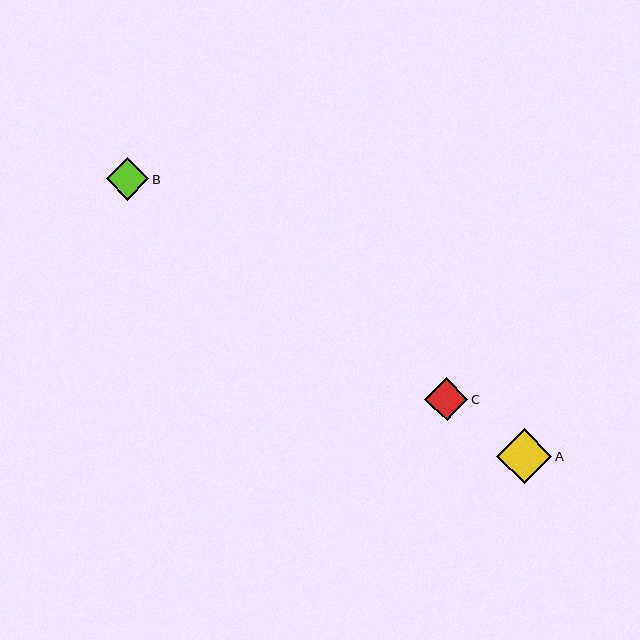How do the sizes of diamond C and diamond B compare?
Diamond C and diamond B are approximately the same size.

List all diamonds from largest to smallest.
From largest to smallest: A, C, B.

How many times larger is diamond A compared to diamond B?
Diamond A is approximately 1.3 times the size of diamond B.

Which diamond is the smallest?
Diamond B is the smallest with a size of approximately 42 pixels.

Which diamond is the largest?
Diamond A is the largest with a size of approximately 55 pixels.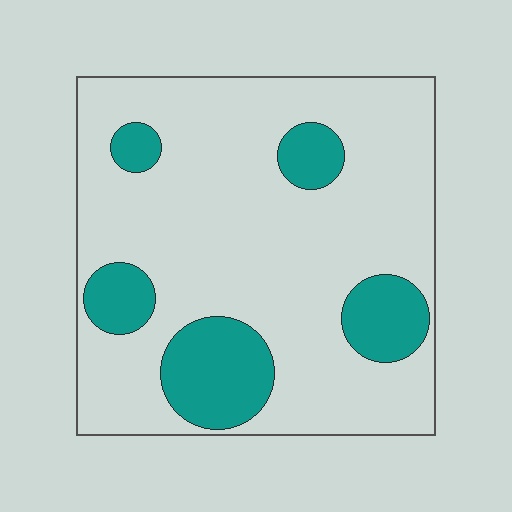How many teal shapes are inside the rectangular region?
5.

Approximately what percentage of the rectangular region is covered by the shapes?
Approximately 20%.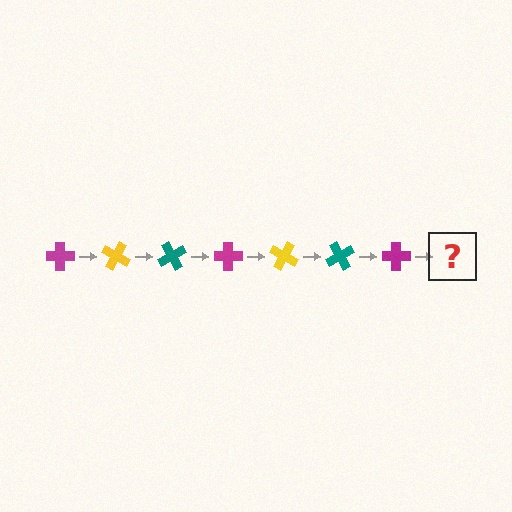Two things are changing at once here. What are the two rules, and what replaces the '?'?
The two rules are that it rotates 30 degrees each step and the color cycles through magenta, yellow, and teal. The '?' should be a yellow cross, rotated 210 degrees from the start.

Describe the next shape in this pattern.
It should be a yellow cross, rotated 210 degrees from the start.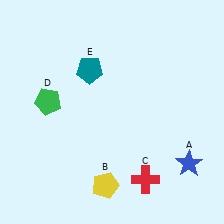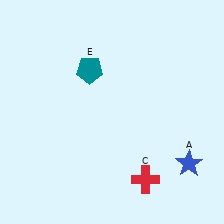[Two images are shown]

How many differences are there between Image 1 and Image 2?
There are 2 differences between the two images.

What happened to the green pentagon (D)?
The green pentagon (D) was removed in Image 2. It was in the top-left area of Image 1.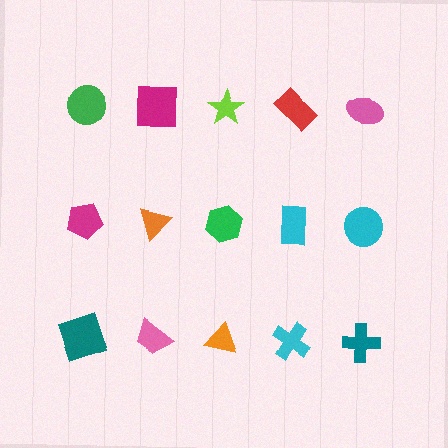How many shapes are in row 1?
5 shapes.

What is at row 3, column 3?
An orange triangle.